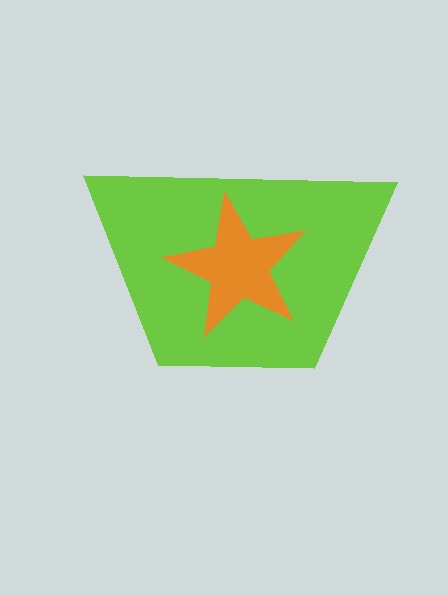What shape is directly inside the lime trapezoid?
The orange star.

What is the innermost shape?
The orange star.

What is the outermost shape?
The lime trapezoid.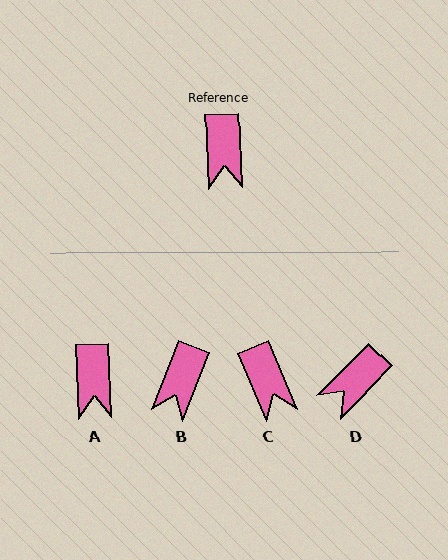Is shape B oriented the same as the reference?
No, it is off by about 24 degrees.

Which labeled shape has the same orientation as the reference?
A.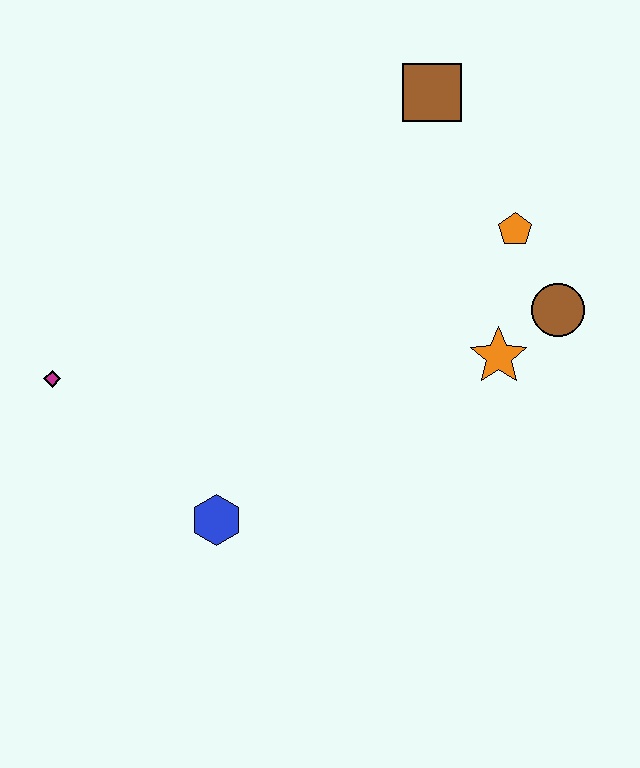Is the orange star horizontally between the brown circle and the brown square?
Yes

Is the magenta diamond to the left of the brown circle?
Yes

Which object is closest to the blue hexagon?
The magenta diamond is closest to the blue hexagon.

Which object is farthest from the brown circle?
The magenta diamond is farthest from the brown circle.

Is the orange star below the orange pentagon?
Yes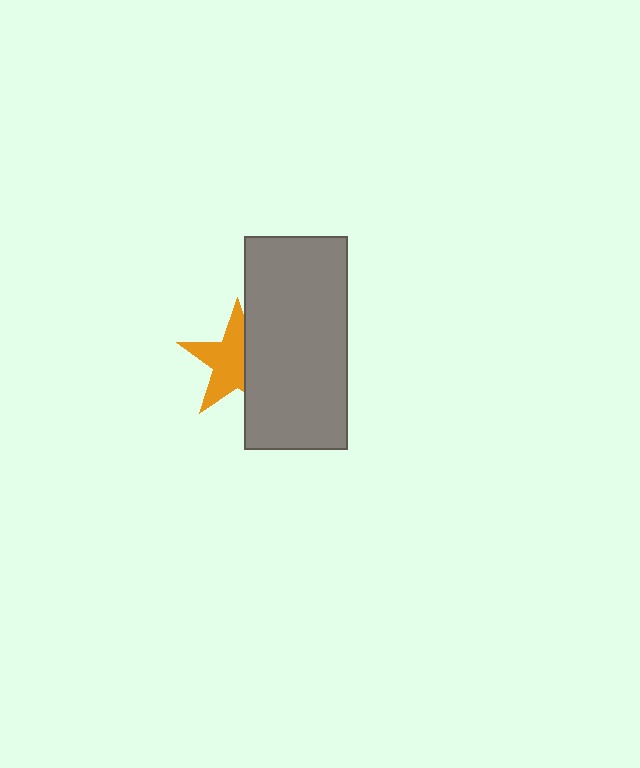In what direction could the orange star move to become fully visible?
The orange star could move left. That would shift it out from behind the gray rectangle entirely.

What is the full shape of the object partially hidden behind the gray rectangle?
The partially hidden object is an orange star.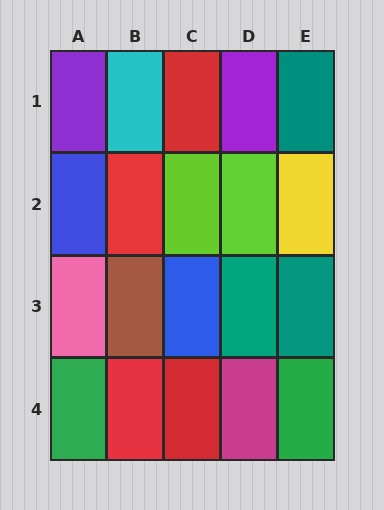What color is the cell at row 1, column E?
Teal.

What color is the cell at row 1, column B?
Cyan.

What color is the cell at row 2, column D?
Lime.